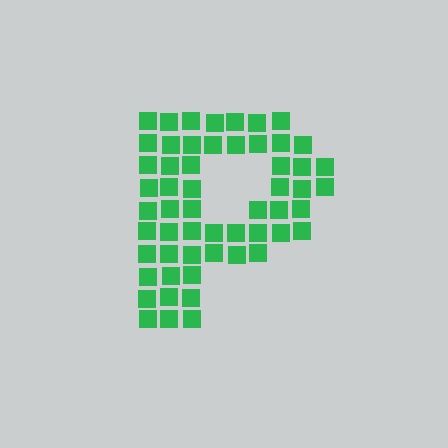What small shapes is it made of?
It is made of small squares.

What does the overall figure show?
The overall figure shows the letter P.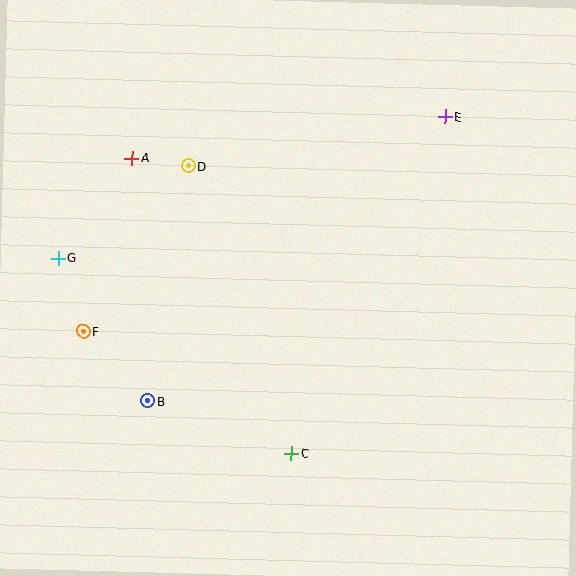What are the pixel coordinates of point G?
Point G is at (58, 258).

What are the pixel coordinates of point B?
Point B is at (148, 401).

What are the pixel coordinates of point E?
Point E is at (445, 117).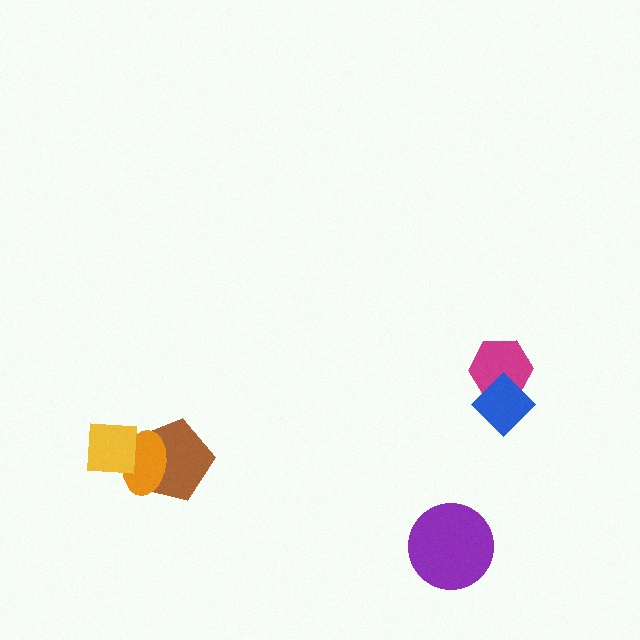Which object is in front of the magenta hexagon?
The blue diamond is in front of the magenta hexagon.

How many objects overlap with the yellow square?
2 objects overlap with the yellow square.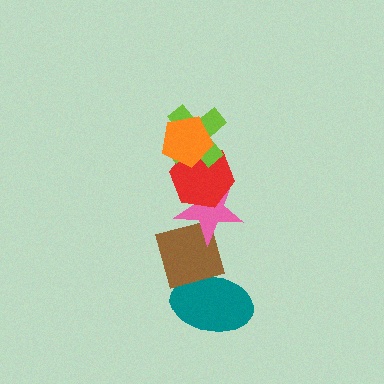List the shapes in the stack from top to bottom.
From top to bottom: the orange pentagon, the lime cross, the red hexagon, the pink star, the brown diamond, the teal ellipse.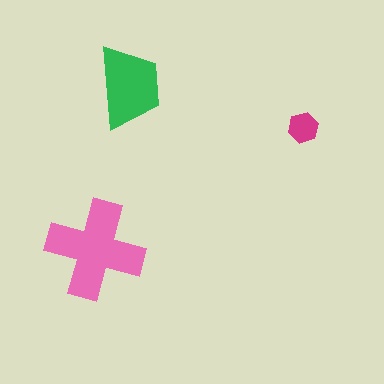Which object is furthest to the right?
The magenta hexagon is rightmost.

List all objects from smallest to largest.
The magenta hexagon, the green trapezoid, the pink cross.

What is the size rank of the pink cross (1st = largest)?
1st.